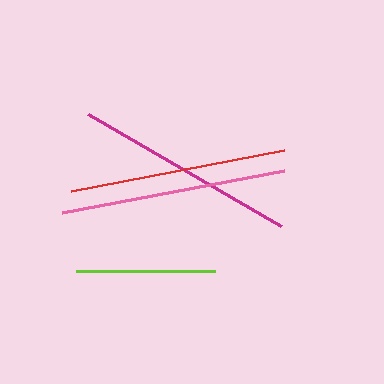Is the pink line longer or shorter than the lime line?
The pink line is longer than the lime line.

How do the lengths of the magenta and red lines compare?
The magenta and red lines are approximately the same length.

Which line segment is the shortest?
The lime line is the shortest at approximately 139 pixels.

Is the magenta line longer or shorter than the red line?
The magenta line is longer than the red line.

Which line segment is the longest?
The pink line is the longest at approximately 226 pixels.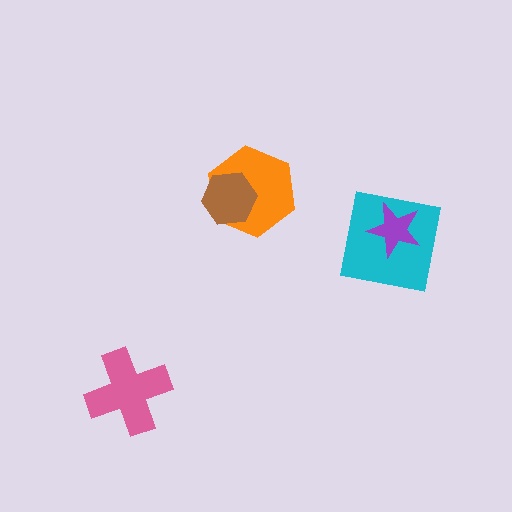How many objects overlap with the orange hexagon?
1 object overlaps with the orange hexagon.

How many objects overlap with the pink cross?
0 objects overlap with the pink cross.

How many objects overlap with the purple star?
1 object overlaps with the purple star.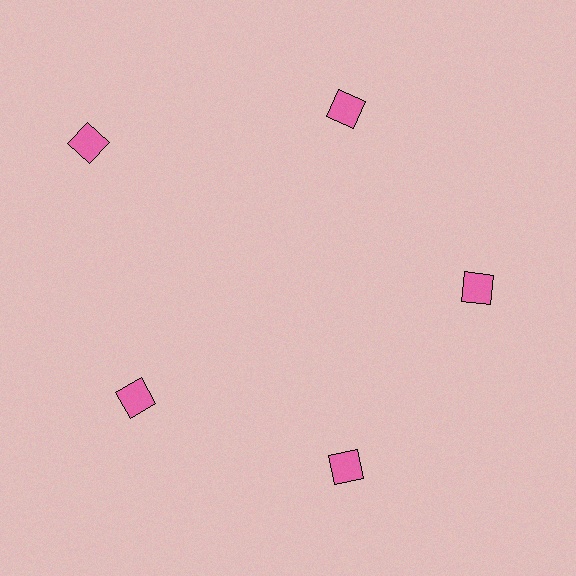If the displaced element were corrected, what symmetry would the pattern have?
It would have 5-fold rotational symmetry — the pattern would map onto itself every 72 degrees.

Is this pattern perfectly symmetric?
No. The 5 pink squares are arranged in a ring, but one element near the 10 o'clock position is pushed outward from the center, breaking the 5-fold rotational symmetry.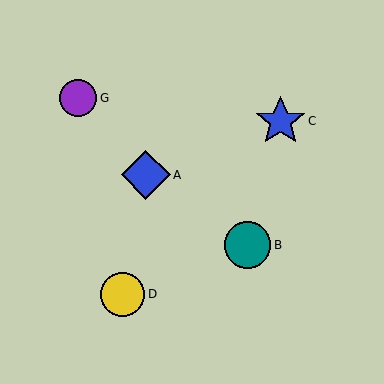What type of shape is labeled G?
Shape G is a purple circle.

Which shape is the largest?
The blue star (labeled C) is the largest.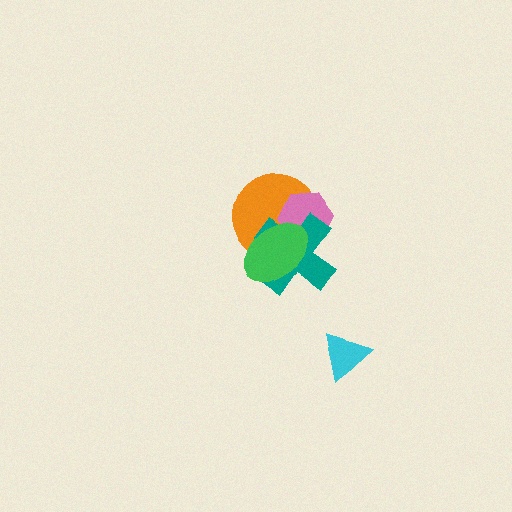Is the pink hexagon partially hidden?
Yes, it is partially covered by another shape.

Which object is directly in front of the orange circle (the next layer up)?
The pink hexagon is directly in front of the orange circle.